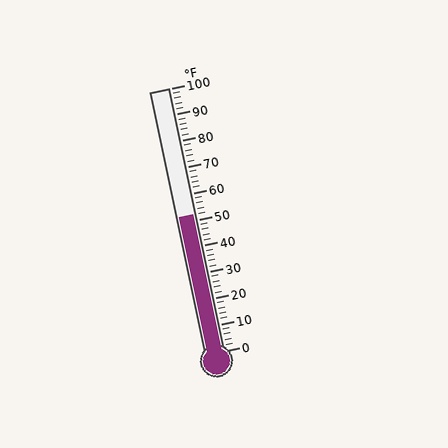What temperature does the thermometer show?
The thermometer shows approximately 52°F.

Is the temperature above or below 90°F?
The temperature is below 90°F.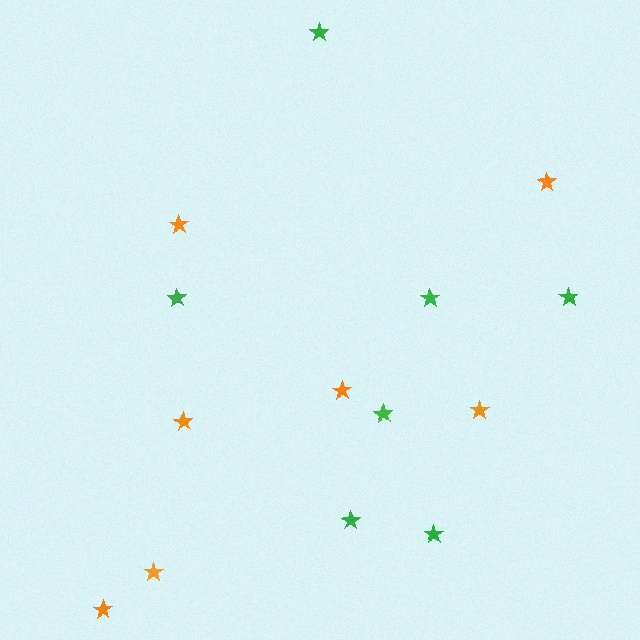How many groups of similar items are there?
There are 2 groups: one group of orange stars (7) and one group of green stars (7).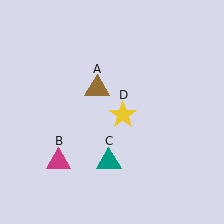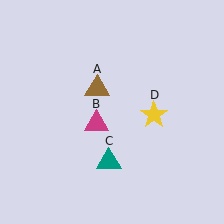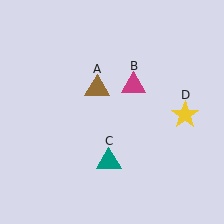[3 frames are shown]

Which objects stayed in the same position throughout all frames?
Brown triangle (object A) and teal triangle (object C) remained stationary.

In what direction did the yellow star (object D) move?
The yellow star (object D) moved right.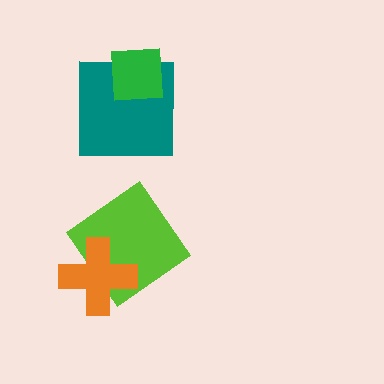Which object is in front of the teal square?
The green square is in front of the teal square.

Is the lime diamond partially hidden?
Yes, it is partially covered by another shape.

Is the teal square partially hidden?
Yes, it is partially covered by another shape.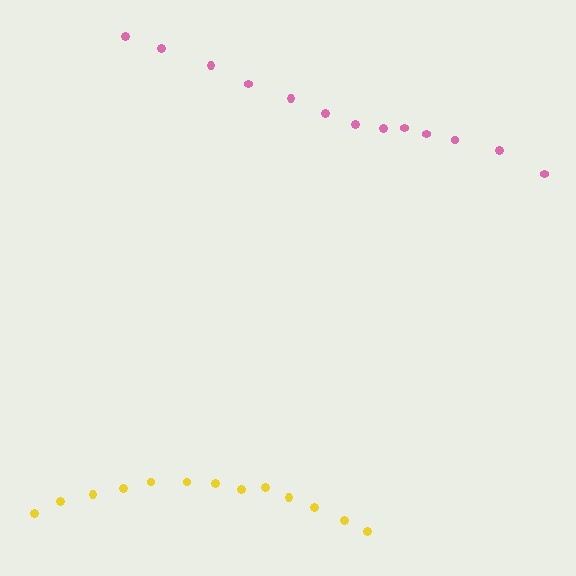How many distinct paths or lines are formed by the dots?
There are 2 distinct paths.